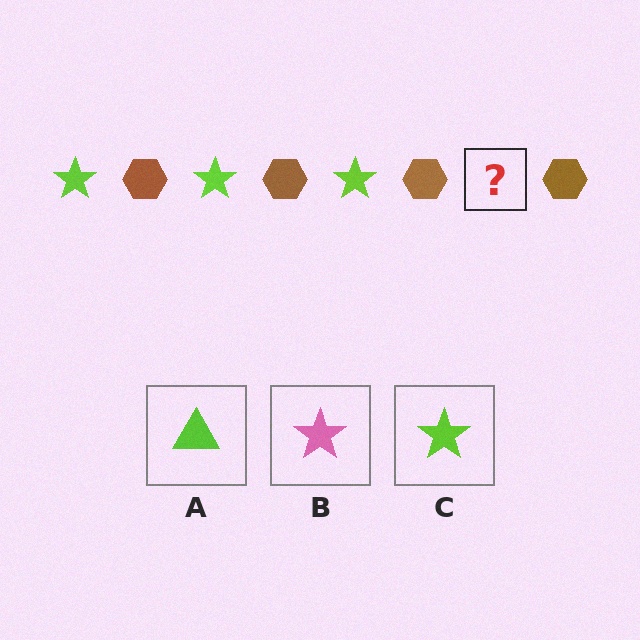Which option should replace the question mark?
Option C.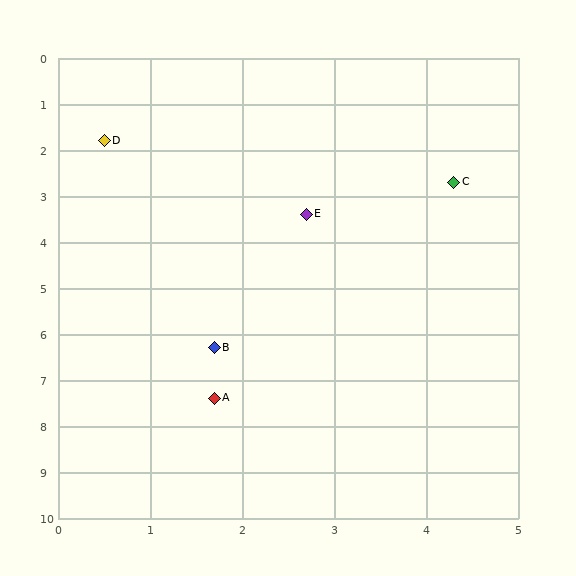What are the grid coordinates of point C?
Point C is at approximately (4.3, 2.7).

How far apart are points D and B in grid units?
Points D and B are about 4.7 grid units apart.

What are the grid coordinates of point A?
Point A is at approximately (1.7, 7.4).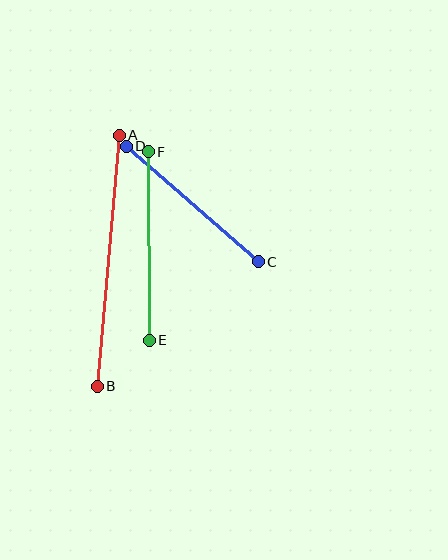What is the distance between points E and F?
The distance is approximately 188 pixels.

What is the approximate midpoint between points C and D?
The midpoint is at approximately (192, 204) pixels.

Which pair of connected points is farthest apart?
Points A and B are farthest apart.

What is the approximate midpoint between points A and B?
The midpoint is at approximately (108, 261) pixels.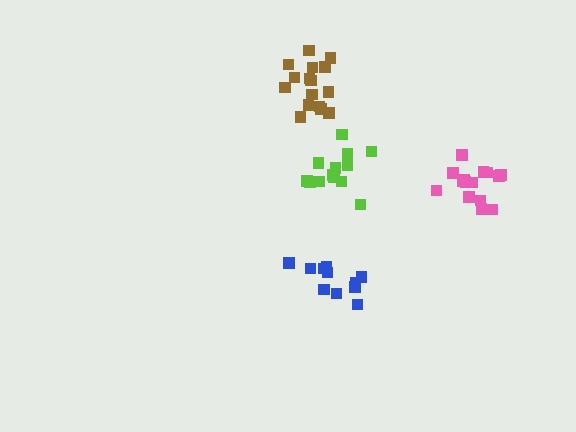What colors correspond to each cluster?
The clusters are colored: blue, lime, brown, pink.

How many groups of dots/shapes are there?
There are 4 groups.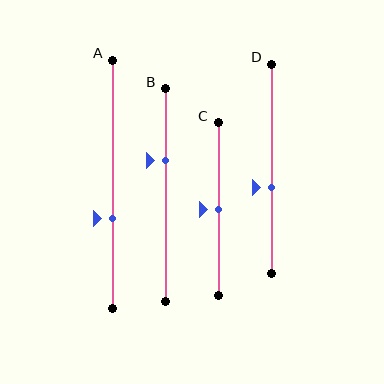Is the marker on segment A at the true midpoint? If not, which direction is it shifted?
No, the marker on segment A is shifted downward by about 14% of the segment length.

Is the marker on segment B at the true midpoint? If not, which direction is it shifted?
No, the marker on segment B is shifted upward by about 16% of the segment length.